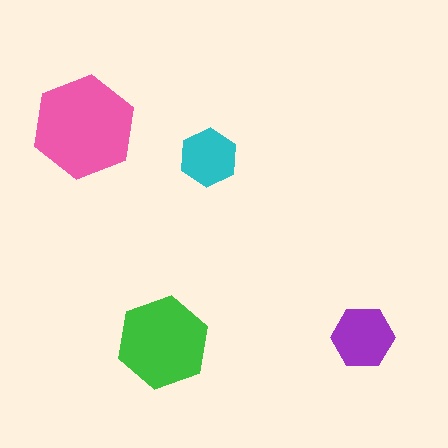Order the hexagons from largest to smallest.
the pink one, the green one, the purple one, the cyan one.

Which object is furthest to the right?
The purple hexagon is rightmost.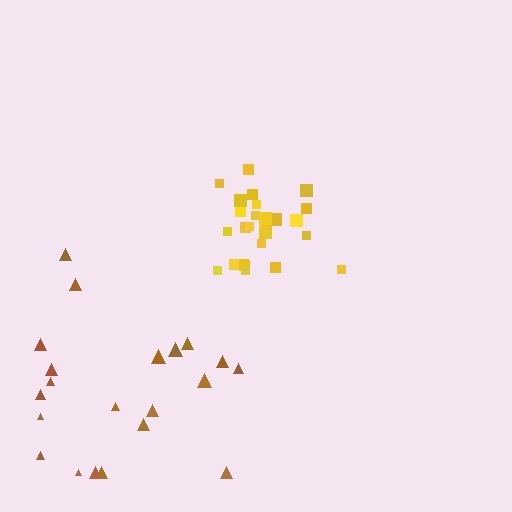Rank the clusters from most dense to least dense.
yellow, brown.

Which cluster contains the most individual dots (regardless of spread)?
Yellow (26).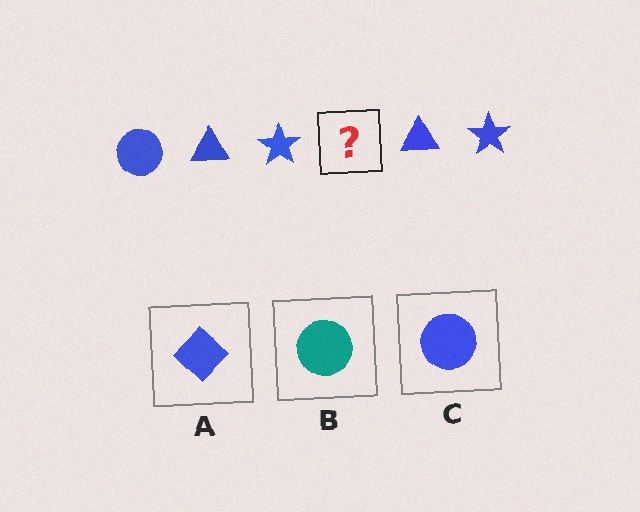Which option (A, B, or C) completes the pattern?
C.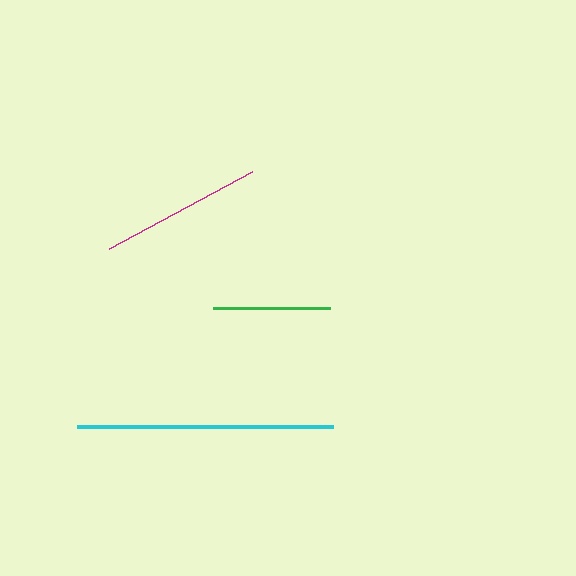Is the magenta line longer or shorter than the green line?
The magenta line is longer than the green line.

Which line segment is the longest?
The cyan line is the longest at approximately 256 pixels.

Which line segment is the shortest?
The green line is the shortest at approximately 118 pixels.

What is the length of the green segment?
The green segment is approximately 118 pixels long.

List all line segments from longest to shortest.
From longest to shortest: cyan, magenta, green.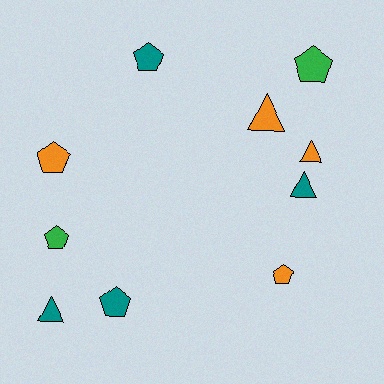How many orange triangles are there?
There are 2 orange triangles.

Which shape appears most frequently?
Pentagon, with 6 objects.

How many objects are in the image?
There are 10 objects.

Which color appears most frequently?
Orange, with 4 objects.